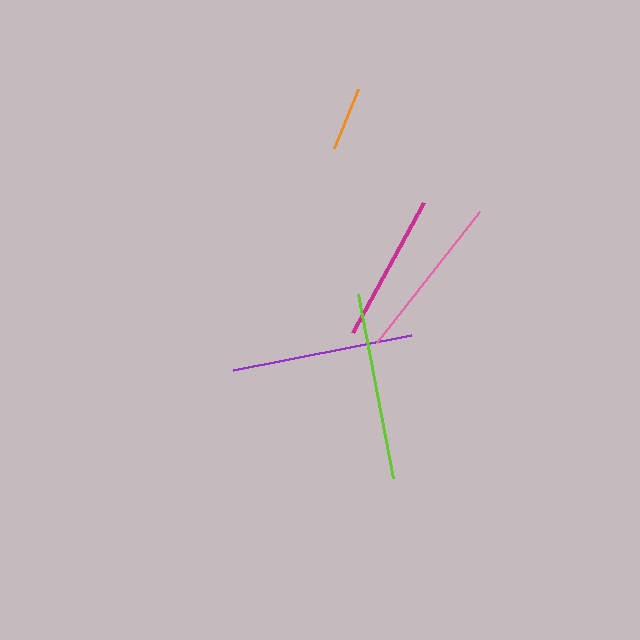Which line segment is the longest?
The lime line is the longest at approximately 187 pixels.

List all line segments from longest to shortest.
From longest to shortest: lime, purple, pink, magenta, orange.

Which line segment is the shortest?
The orange line is the shortest at approximately 64 pixels.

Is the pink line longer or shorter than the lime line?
The lime line is longer than the pink line.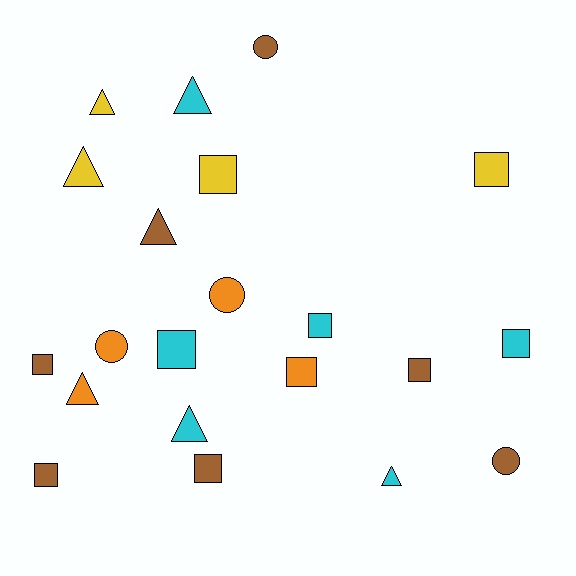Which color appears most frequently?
Brown, with 7 objects.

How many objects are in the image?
There are 21 objects.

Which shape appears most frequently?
Square, with 10 objects.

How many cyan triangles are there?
There are 3 cyan triangles.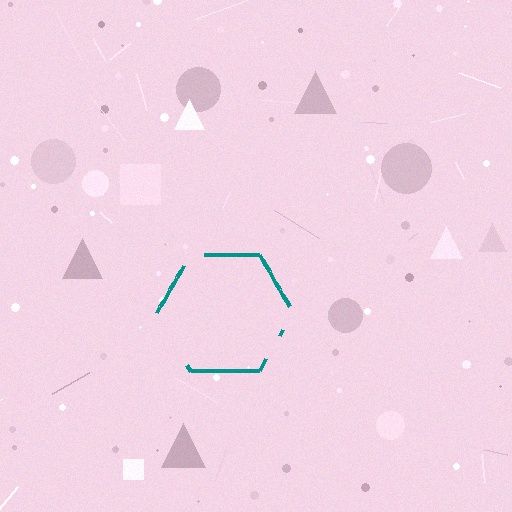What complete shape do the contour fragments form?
The contour fragments form a hexagon.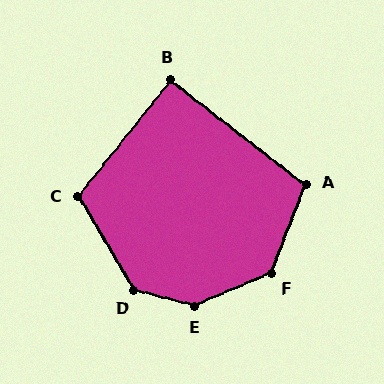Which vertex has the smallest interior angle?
B, at approximately 91 degrees.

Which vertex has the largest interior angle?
E, at approximately 142 degrees.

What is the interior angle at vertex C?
Approximately 111 degrees (obtuse).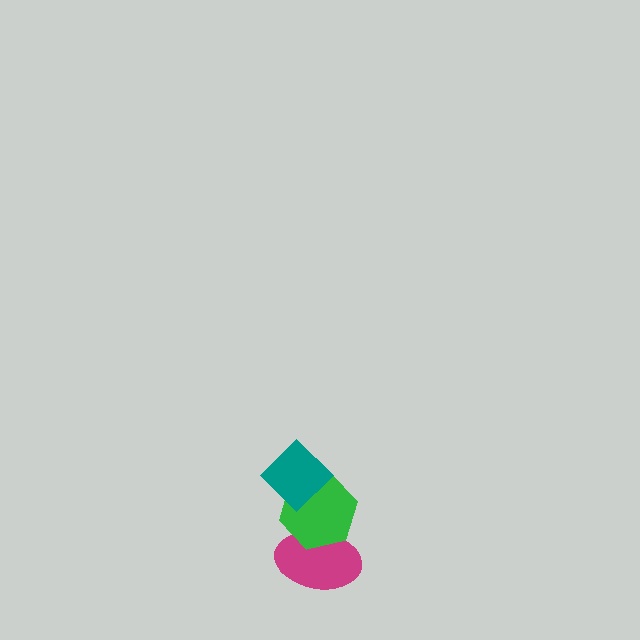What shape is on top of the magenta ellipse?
The green hexagon is on top of the magenta ellipse.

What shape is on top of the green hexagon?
The teal diamond is on top of the green hexagon.